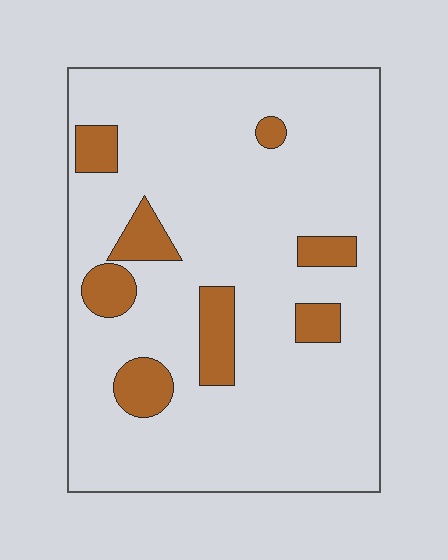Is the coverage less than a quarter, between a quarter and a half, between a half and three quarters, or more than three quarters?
Less than a quarter.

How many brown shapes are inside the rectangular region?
8.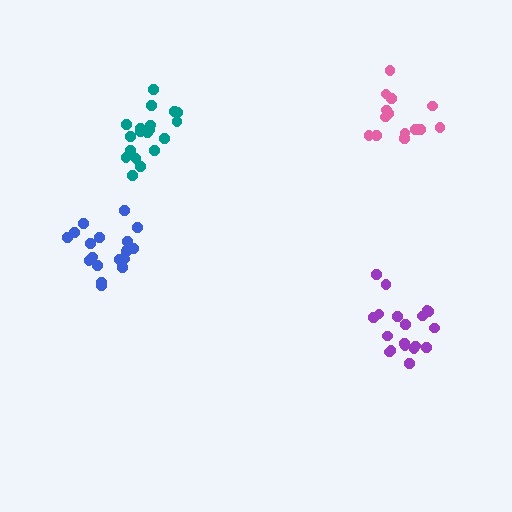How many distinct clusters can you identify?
There are 4 distinct clusters.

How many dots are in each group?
Group 1: 20 dots, Group 2: 19 dots, Group 3: 19 dots, Group 4: 14 dots (72 total).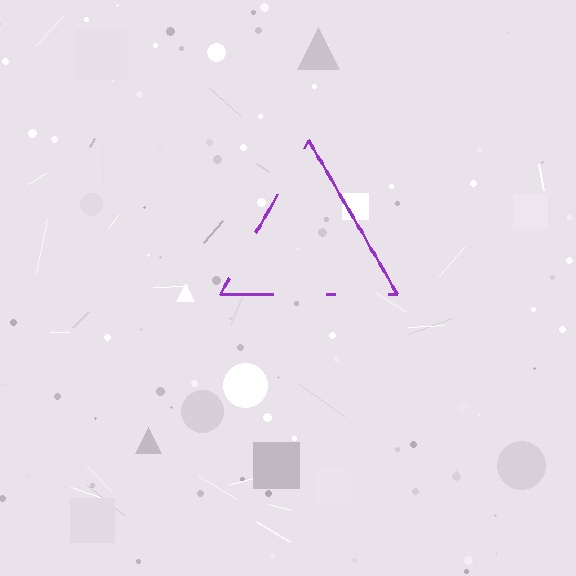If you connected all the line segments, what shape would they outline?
They would outline a triangle.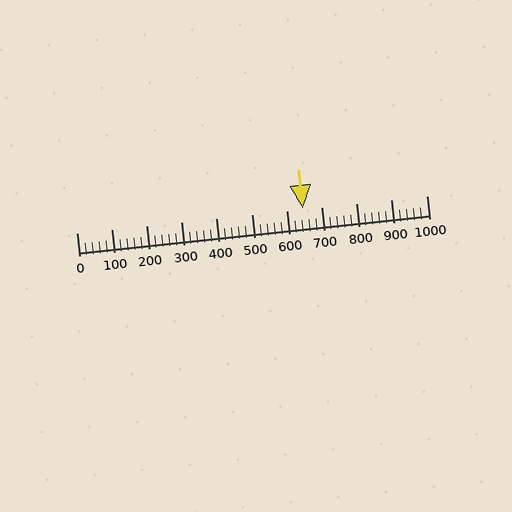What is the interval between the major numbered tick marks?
The major tick marks are spaced 100 units apart.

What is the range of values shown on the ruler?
The ruler shows values from 0 to 1000.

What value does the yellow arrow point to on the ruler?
The yellow arrow points to approximately 647.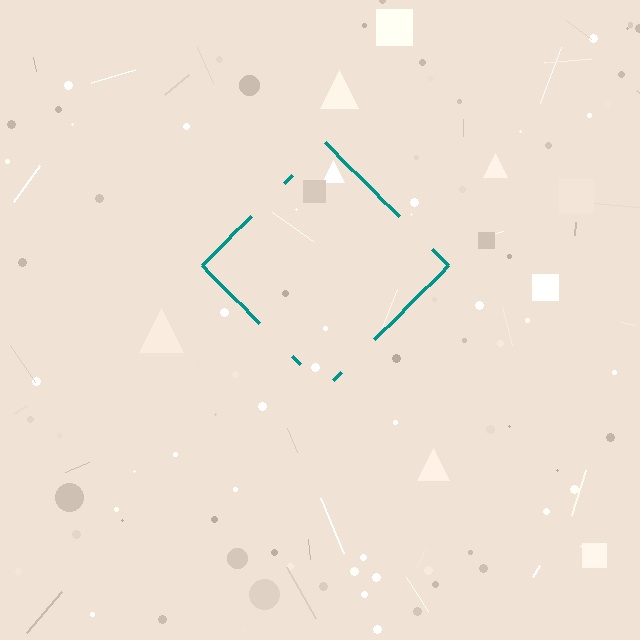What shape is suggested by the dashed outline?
The dashed outline suggests a diamond.